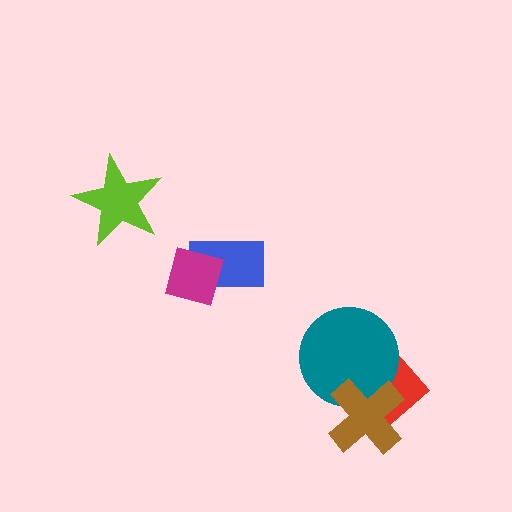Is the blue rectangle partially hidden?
Yes, it is partially covered by another shape.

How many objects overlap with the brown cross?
2 objects overlap with the brown cross.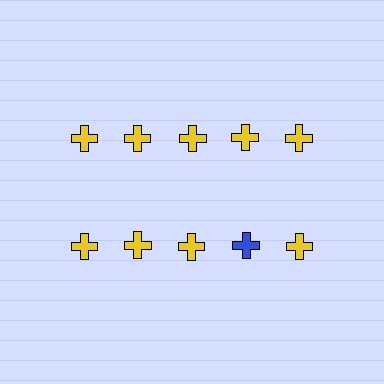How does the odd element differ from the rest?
It has a different color: blue instead of yellow.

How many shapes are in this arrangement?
There are 10 shapes arranged in a grid pattern.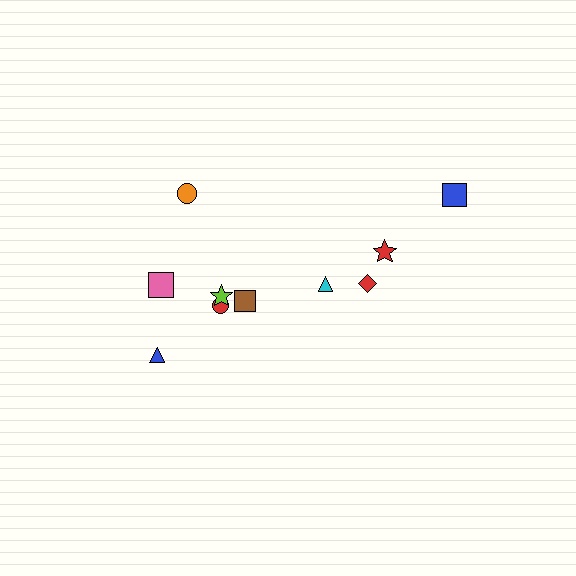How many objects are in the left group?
There are 6 objects.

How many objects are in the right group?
There are 4 objects.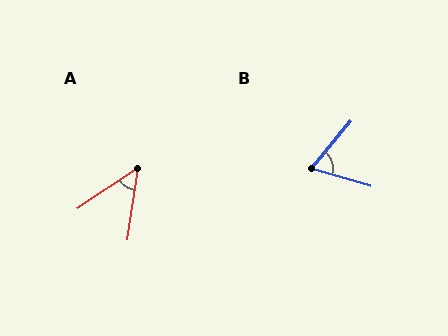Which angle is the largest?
B, at approximately 67 degrees.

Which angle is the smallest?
A, at approximately 48 degrees.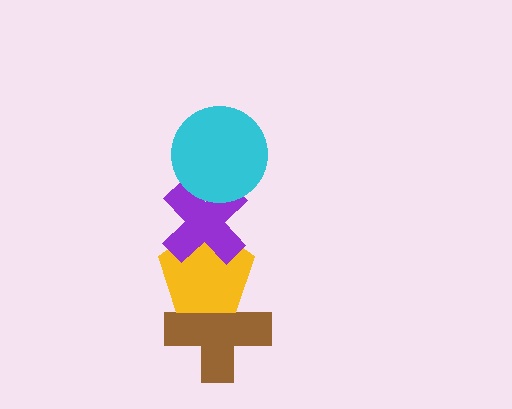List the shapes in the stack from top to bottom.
From top to bottom: the cyan circle, the purple cross, the yellow pentagon, the brown cross.